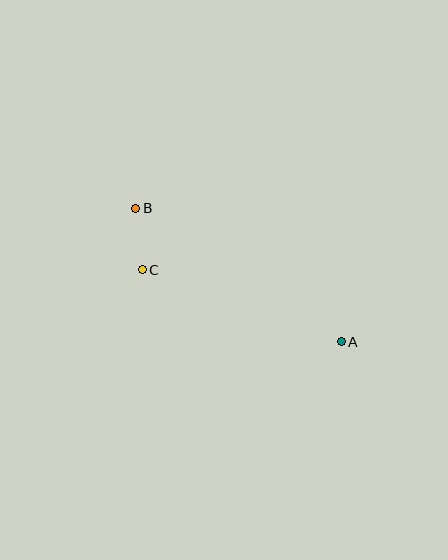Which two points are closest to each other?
Points B and C are closest to each other.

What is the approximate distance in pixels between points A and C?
The distance between A and C is approximately 212 pixels.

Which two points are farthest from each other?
Points A and B are farthest from each other.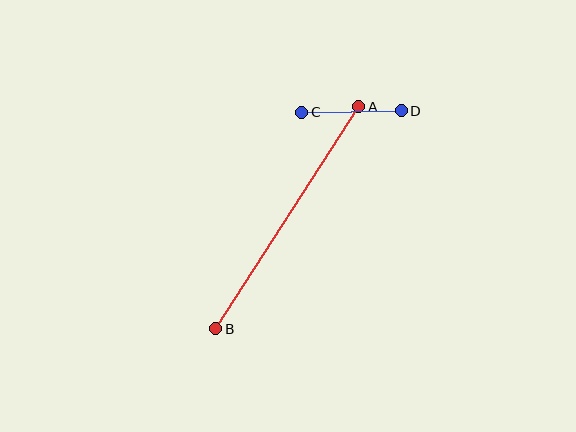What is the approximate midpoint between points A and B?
The midpoint is at approximately (287, 218) pixels.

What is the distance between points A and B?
The distance is approximately 264 pixels.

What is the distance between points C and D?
The distance is approximately 100 pixels.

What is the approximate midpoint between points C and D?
The midpoint is at approximately (352, 112) pixels.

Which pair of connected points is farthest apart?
Points A and B are farthest apart.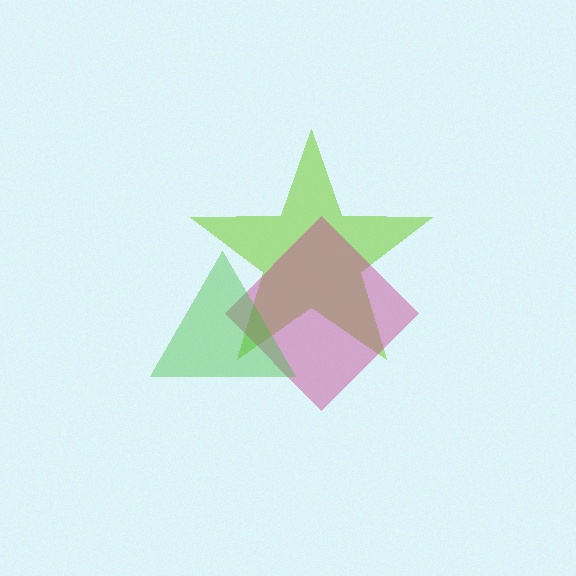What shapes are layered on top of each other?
The layered shapes are: a lime star, a magenta diamond, a green triangle.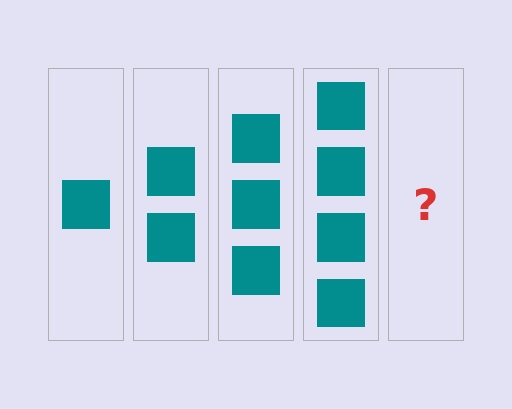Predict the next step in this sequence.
The next step is 5 squares.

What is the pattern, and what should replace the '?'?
The pattern is that each step adds one more square. The '?' should be 5 squares.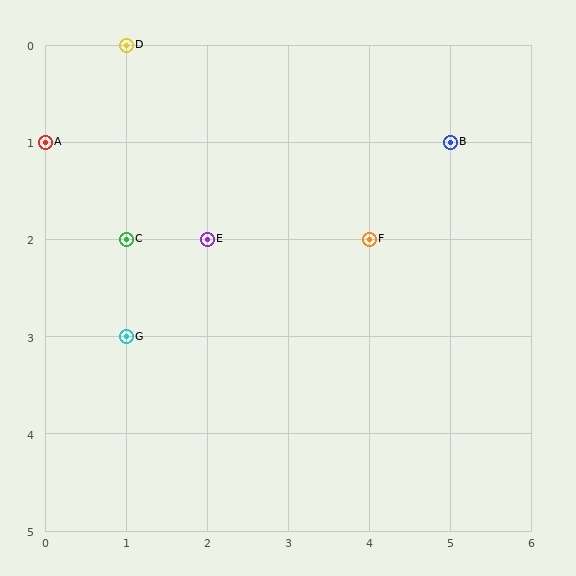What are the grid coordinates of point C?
Point C is at grid coordinates (1, 2).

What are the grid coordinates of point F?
Point F is at grid coordinates (4, 2).